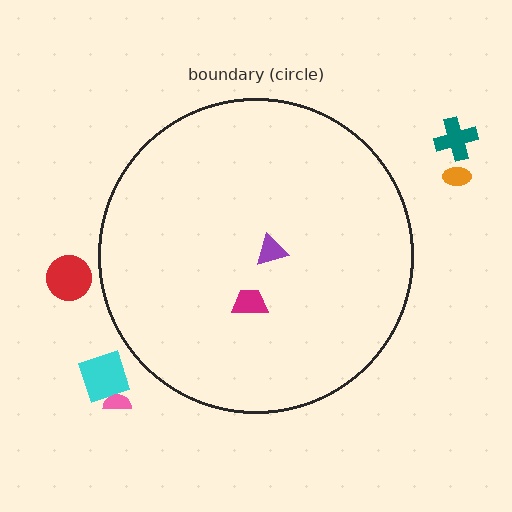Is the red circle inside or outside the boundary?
Outside.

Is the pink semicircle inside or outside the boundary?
Outside.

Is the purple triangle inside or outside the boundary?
Inside.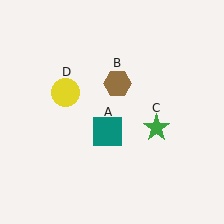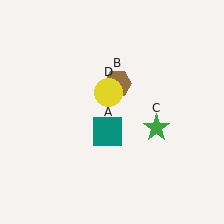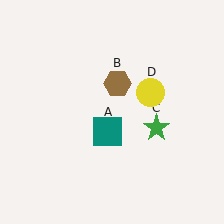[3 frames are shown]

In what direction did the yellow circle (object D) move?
The yellow circle (object D) moved right.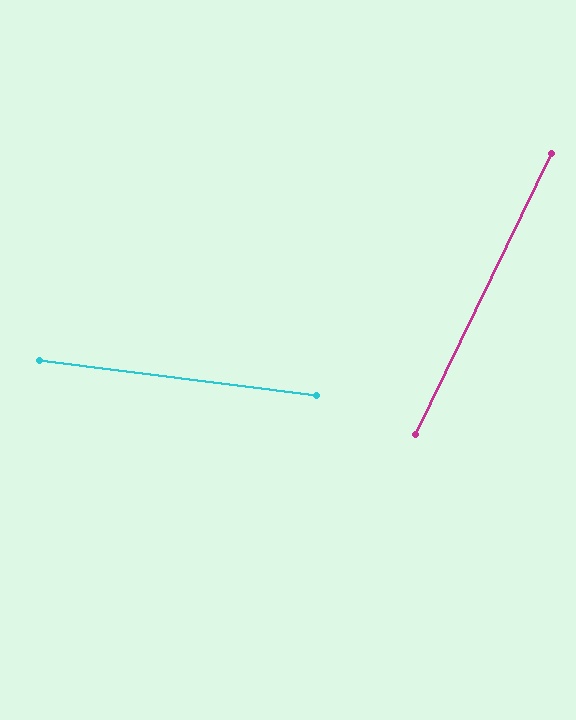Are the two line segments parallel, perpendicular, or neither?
Neither parallel nor perpendicular — they differ by about 71°.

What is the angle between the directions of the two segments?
Approximately 71 degrees.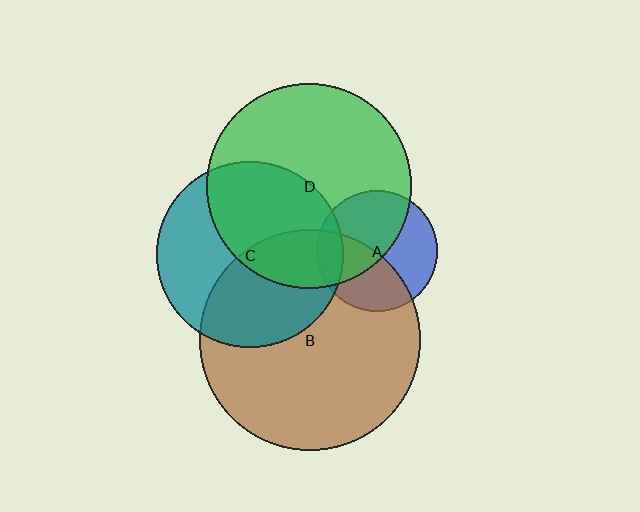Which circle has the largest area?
Circle B (brown).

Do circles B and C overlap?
Yes.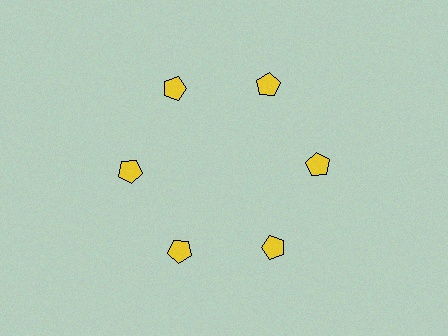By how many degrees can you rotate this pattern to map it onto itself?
The pattern maps onto itself every 60 degrees of rotation.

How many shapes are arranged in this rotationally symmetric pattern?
There are 12 shapes, arranged in 6 groups of 2.